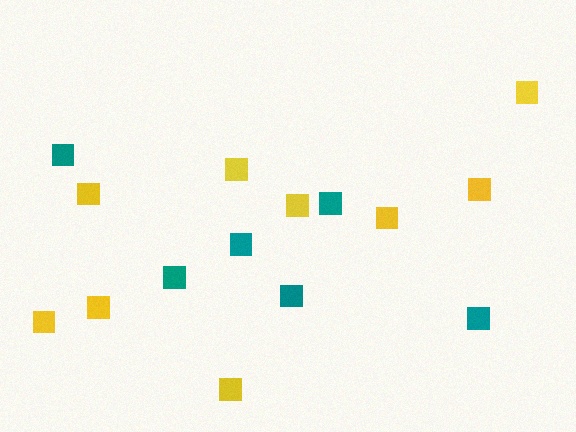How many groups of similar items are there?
There are 2 groups: one group of teal squares (6) and one group of yellow squares (9).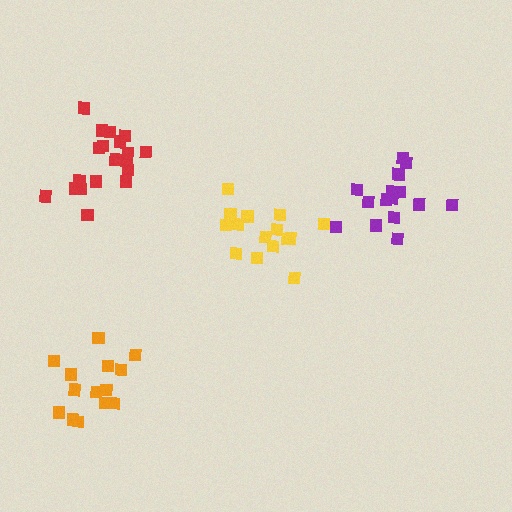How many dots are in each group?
Group 1: 16 dots, Group 2: 16 dots, Group 3: 14 dots, Group 4: 19 dots (65 total).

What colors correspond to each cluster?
The clusters are colored: purple, yellow, orange, red.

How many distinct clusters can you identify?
There are 4 distinct clusters.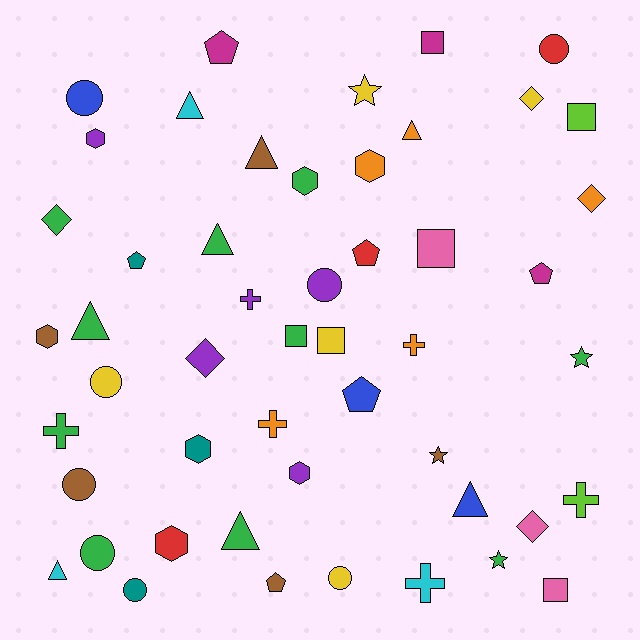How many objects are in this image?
There are 50 objects.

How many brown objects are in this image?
There are 5 brown objects.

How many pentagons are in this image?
There are 6 pentagons.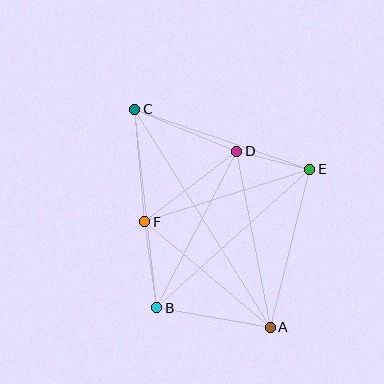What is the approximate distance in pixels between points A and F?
The distance between A and F is approximately 164 pixels.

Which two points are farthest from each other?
Points A and C are farthest from each other.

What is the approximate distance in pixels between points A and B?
The distance between A and B is approximately 115 pixels.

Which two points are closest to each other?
Points D and E are closest to each other.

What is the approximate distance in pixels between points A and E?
The distance between A and E is approximately 163 pixels.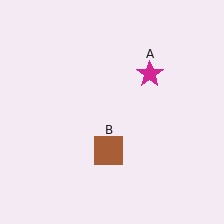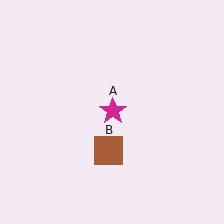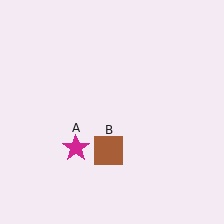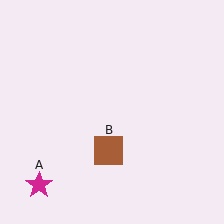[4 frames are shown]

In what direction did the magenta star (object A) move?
The magenta star (object A) moved down and to the left.